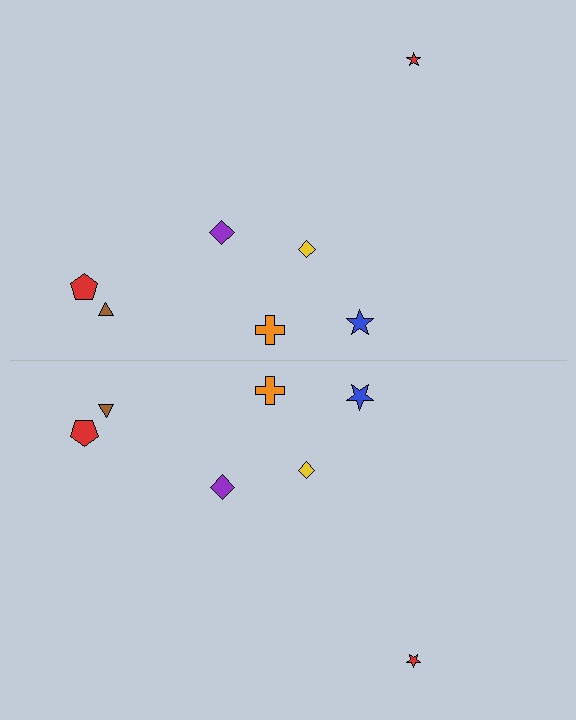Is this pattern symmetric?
Yes, this pattern has bilateral (reflection) symmetry.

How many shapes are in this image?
There are 14 shapes in this image.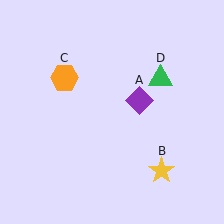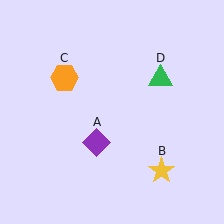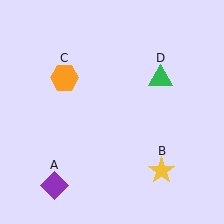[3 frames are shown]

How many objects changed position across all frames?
1 object changed position: purple diamond (object A).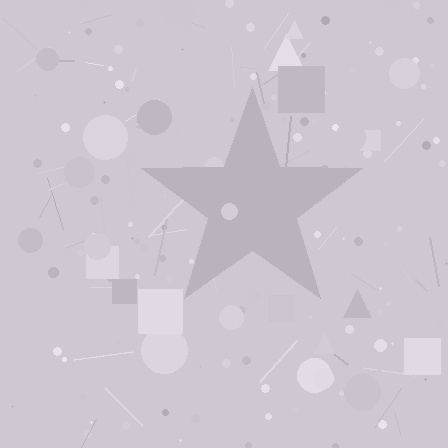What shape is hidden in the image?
A star is hidden in the image.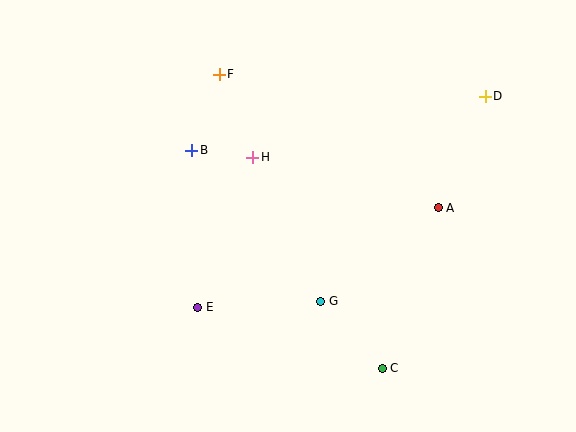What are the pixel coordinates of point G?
Point G is at (321, 301).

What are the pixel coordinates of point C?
Point C is at (382, 368).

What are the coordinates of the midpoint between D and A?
The midpoint between D and A is at (462, 152).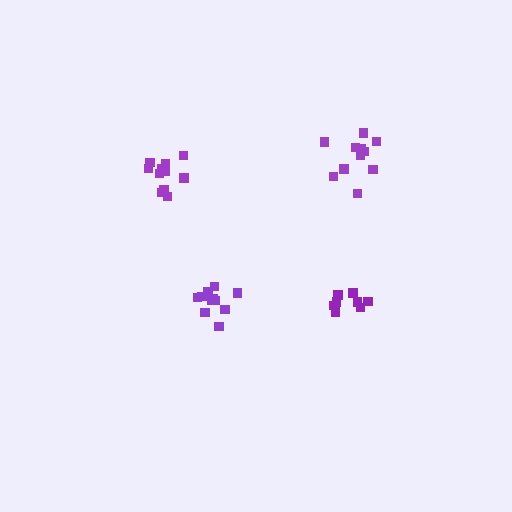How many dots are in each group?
Group 1: 8 dots, Group 2: 11 dots, Group 3: 11 dots, Group 4: 11 dots (41 total).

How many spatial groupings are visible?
There are 4 spatial groupings.